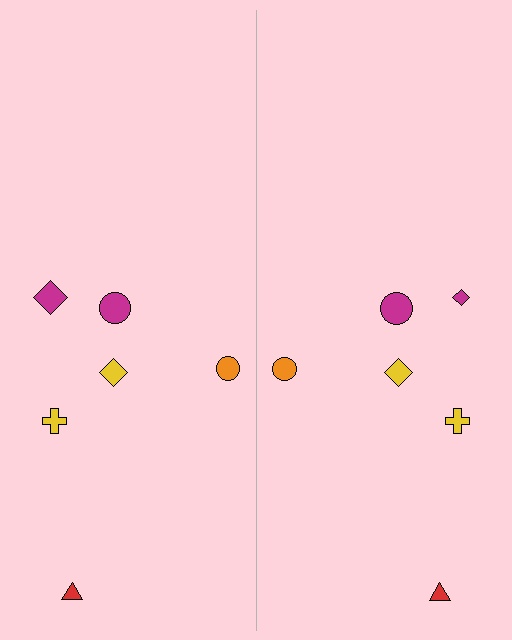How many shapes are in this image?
There are 12 shapes in this image.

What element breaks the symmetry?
The magenta diamond on the right side has a different size than its mirror counterpart.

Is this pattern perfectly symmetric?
No, the pattern is not perfectly symmetric. The magenta diamond on the right side has a different size than its mirror counterpart.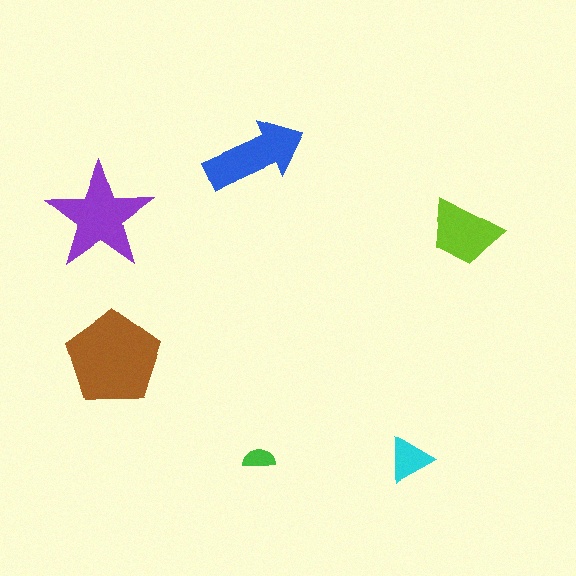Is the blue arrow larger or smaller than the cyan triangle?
Larger.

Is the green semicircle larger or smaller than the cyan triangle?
Smaller.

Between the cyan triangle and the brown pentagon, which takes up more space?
The brown pentagon.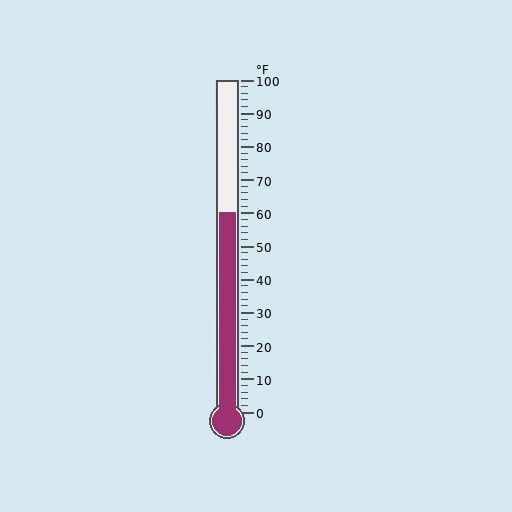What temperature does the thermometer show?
The thermometer shows approximately 60°F.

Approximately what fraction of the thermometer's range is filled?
The thermometer is filled to approximately 60% of its range.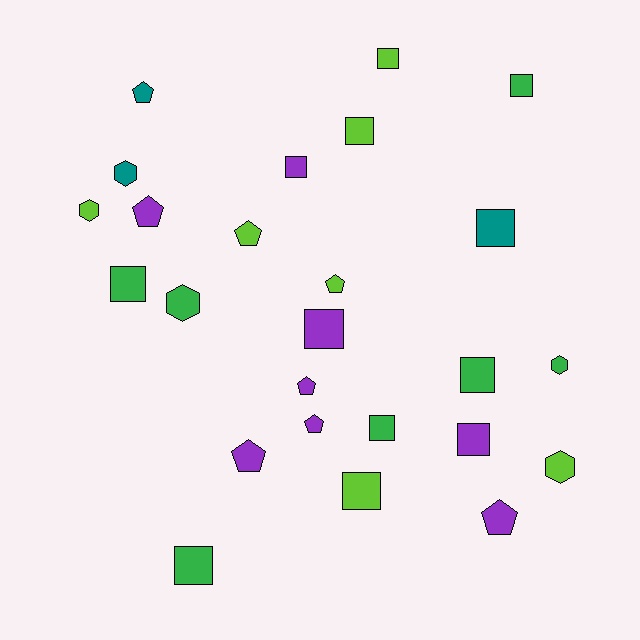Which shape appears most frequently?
Square, with 12 objects.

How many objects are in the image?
There are 25 objects.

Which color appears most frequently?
Purple, with 8 objects.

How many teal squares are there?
There is 1 teal square.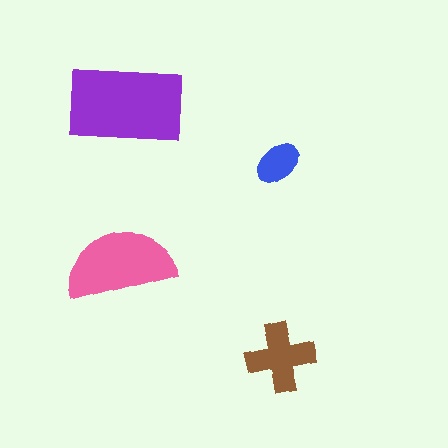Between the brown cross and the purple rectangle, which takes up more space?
The purple rectangle.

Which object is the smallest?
The blue ellipse.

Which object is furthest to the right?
The brown cross is rightmost.